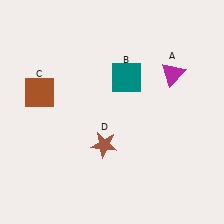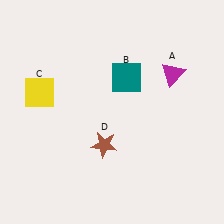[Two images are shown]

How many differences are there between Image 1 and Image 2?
There is 1 difference between the two images.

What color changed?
The square (C) changed from brown in Image 1 to yellow in Image 2.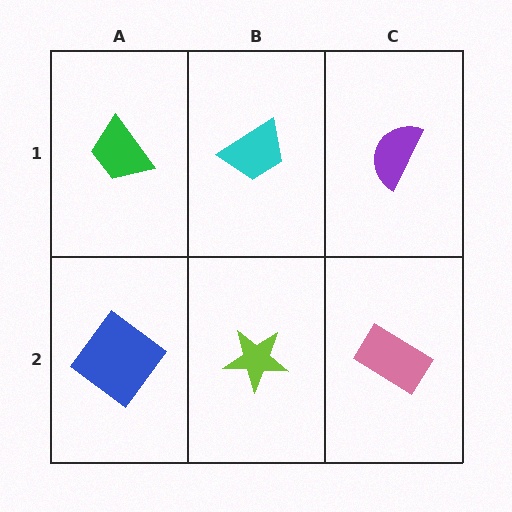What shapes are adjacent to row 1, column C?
A pink rectangle (row 2, column C), a cyan trapezoid (row 1, column B).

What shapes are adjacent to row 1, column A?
A blue diamond (row 2, column A), a cyan trapezoid (row 1, column B).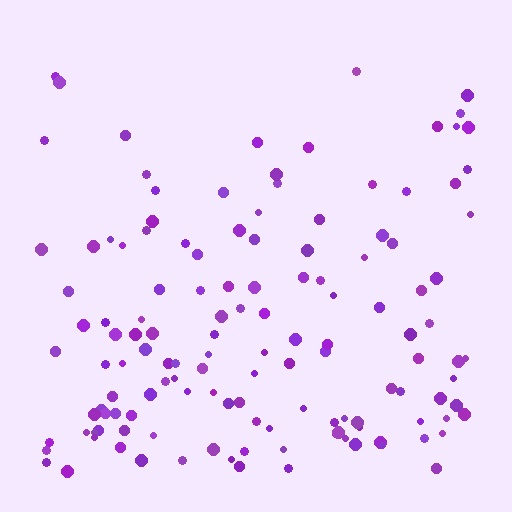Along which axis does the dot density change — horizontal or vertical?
Vertical.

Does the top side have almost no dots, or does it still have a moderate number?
Still a moderate number, just noticeably fewer than the bottom.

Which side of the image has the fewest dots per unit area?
The top.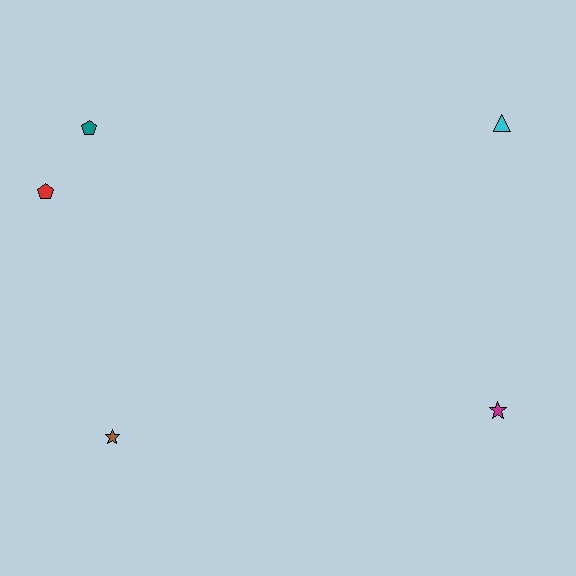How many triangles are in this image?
There is 1 triangle.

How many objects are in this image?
There are 5 objects.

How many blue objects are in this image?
There are no blue objects.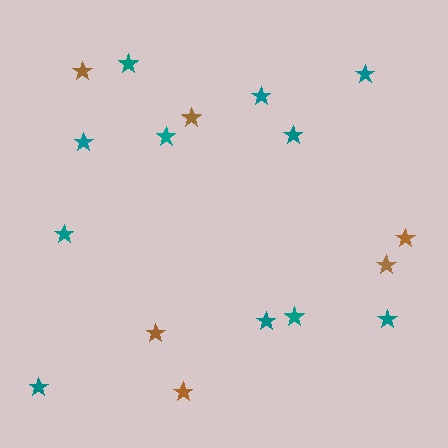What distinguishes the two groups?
There are 2 groups: one group of teal stars (11) and one group of brown stars (6).